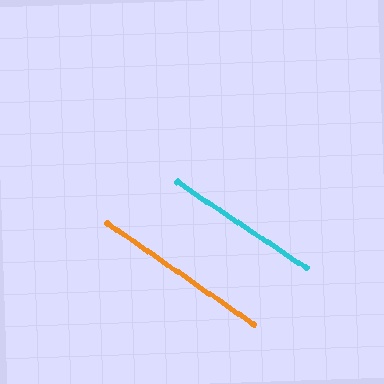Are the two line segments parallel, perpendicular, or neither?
Parallel — their directions differ by only 1.3°.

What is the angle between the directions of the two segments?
Approximately 1 degree.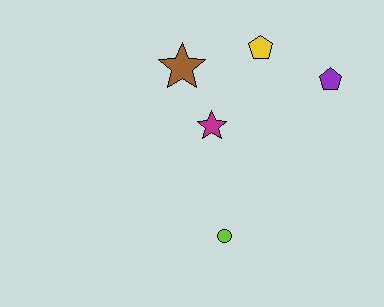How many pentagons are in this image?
There are 2 pentagons.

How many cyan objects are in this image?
There are no cyan objects.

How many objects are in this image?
There are 5 objects.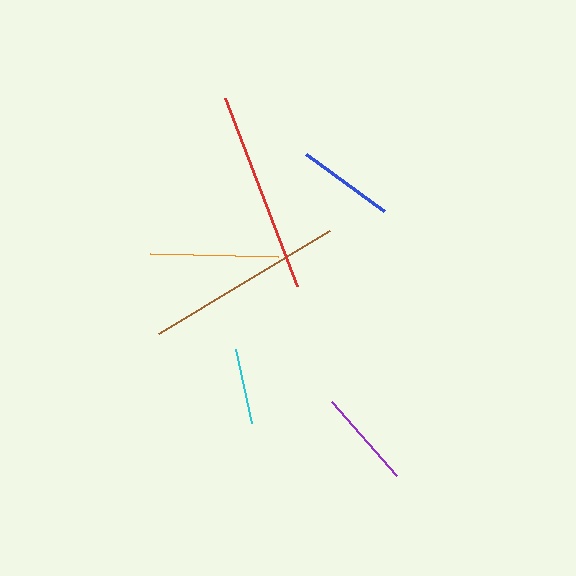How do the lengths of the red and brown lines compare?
The red and brown lines are approximately the same length.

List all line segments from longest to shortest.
From longest to shortest: red, brown, orange, purple, blue, cyan.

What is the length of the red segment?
The red segment is approximately 201 pixels long.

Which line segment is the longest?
The red line is the longest at approximately 201 pixels.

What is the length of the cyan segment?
The cyan segment is approximately 76 pixels long.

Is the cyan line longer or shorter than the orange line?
The orange line is longer than the cyan line.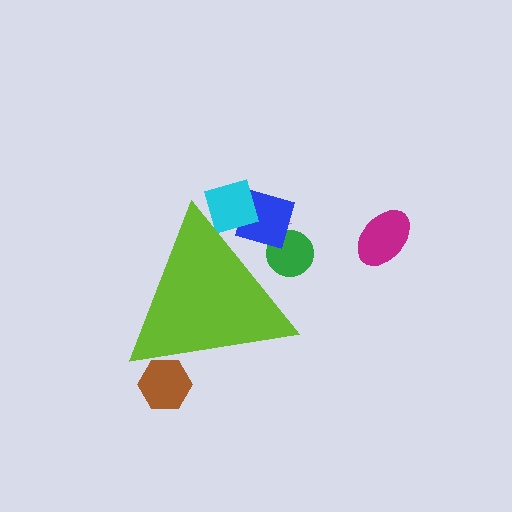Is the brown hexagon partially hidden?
Yes, the brown hexagon is partially hidden behind the lime triangle.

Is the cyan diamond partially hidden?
Yes, the cyan diamond is partially hidden behind the lime triangle.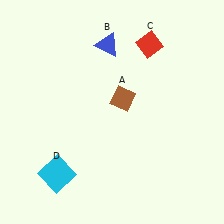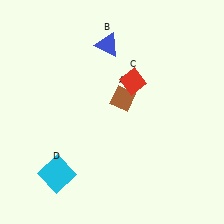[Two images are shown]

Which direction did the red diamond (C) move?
The red diamond (C) moved down.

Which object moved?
The red diamond (C) moved down.